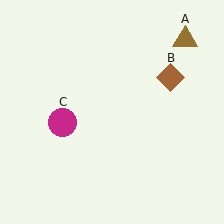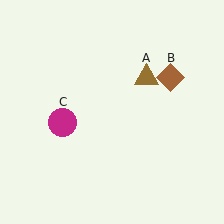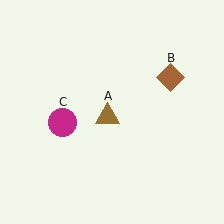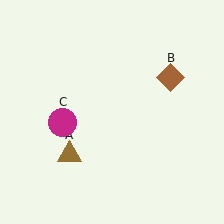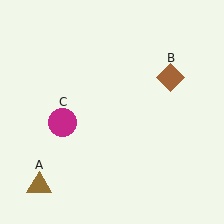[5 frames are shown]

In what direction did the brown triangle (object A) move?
The brown triangle (object A) moved down and to the left.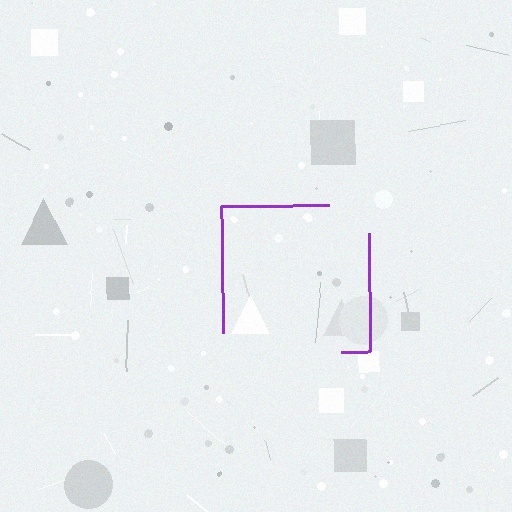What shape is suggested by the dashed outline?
The dashed outline suggests a square.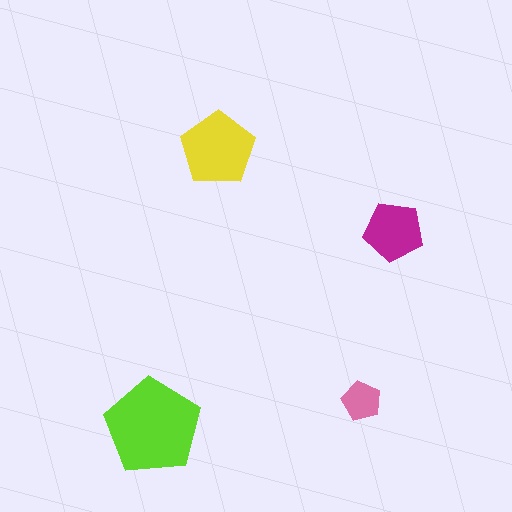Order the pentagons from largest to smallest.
the lime one, the yellow one, the magenta one, the pink one.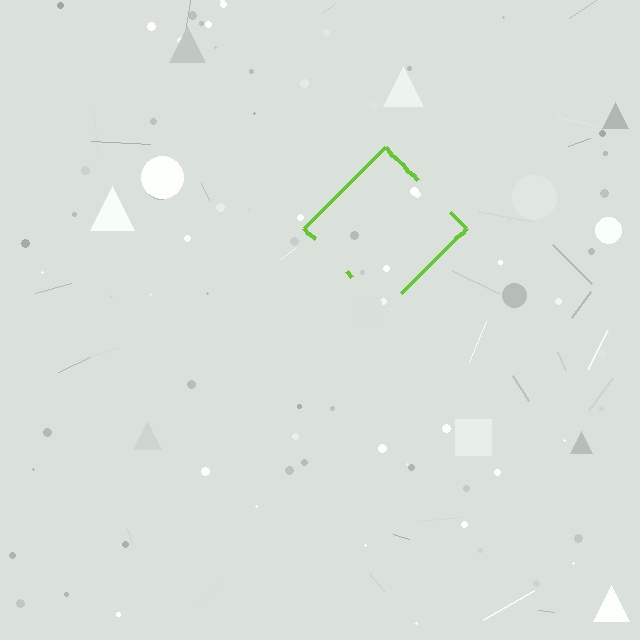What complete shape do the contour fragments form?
The contour fragments form a diamond.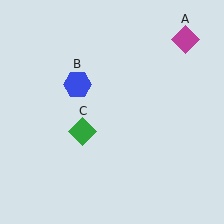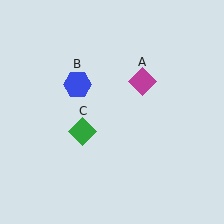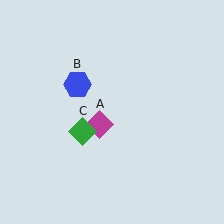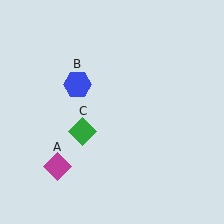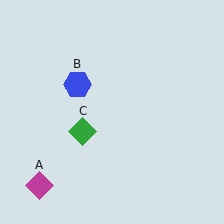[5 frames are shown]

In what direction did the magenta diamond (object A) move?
The magenta diamond (object A) moved down and to the left.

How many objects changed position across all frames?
1 object changed position: magenta diamond (object A).